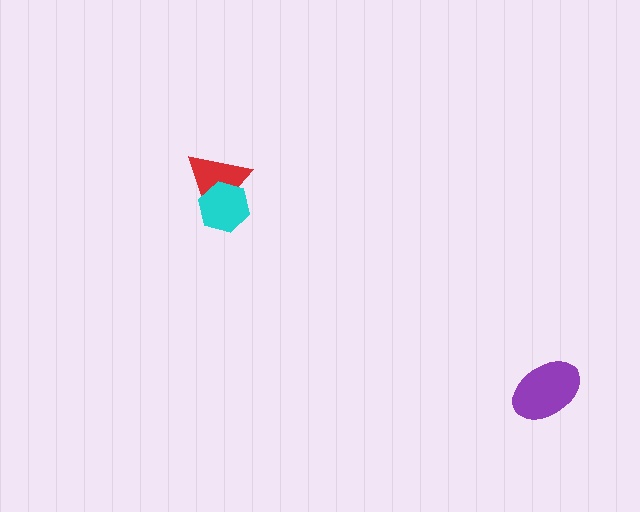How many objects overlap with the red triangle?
1 object overlaps with the red triangle.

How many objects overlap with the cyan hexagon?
1 object overlaps with the cyan hexagon.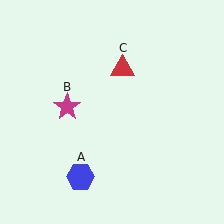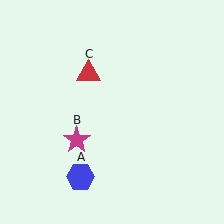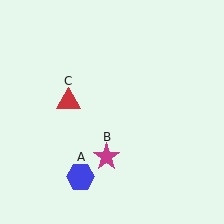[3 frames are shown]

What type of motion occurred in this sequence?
The magenta star (object B), red triangle (object C) rotated counterclockwise around the center of the scene.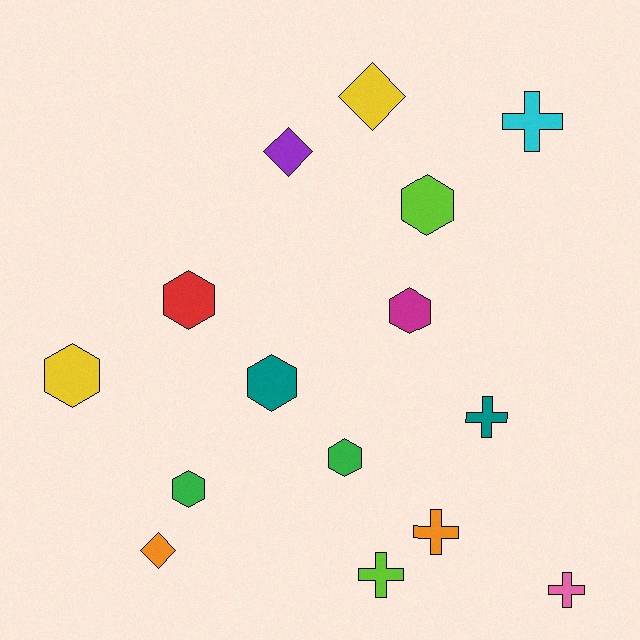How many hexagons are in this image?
There are 7 hexagons.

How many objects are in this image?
There are 15 objects.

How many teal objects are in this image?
There are 2 teal objects.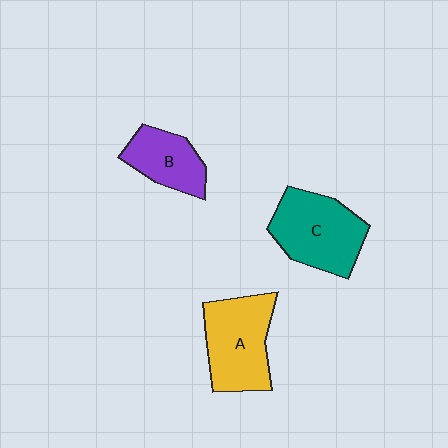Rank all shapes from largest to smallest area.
From largest to smallest: C (teal), A (yellow), B (purple).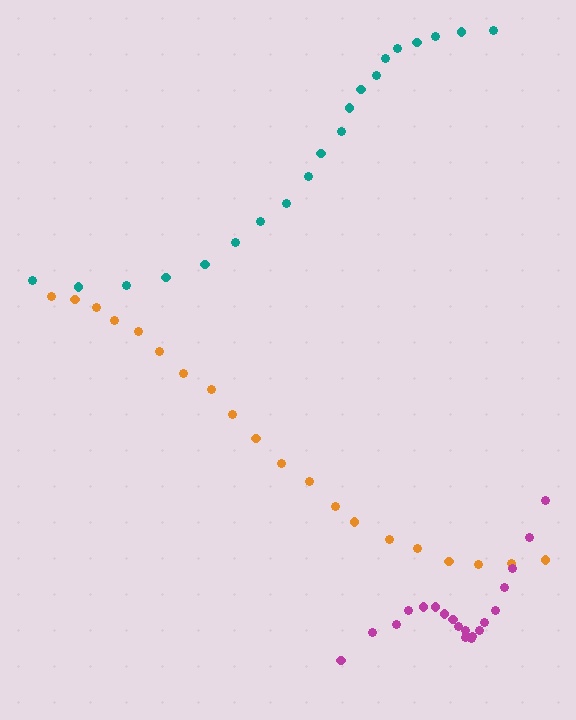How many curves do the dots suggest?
There are 3 distinct paths.